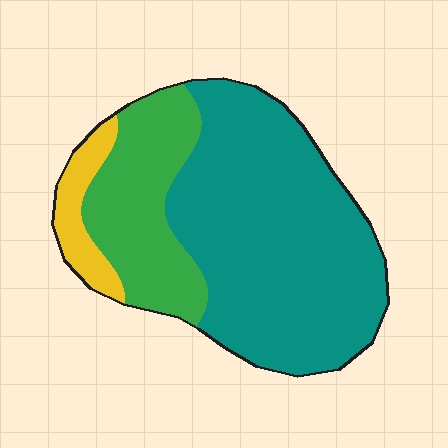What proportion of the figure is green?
Green covers about 25% of the figure.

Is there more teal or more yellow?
Teal.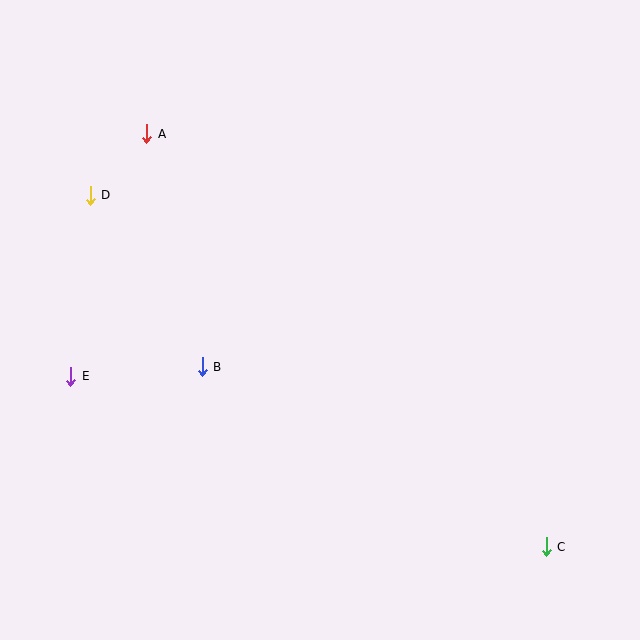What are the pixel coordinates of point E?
Point E is at (71, 376).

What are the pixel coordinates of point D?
Point D is at (90, 195).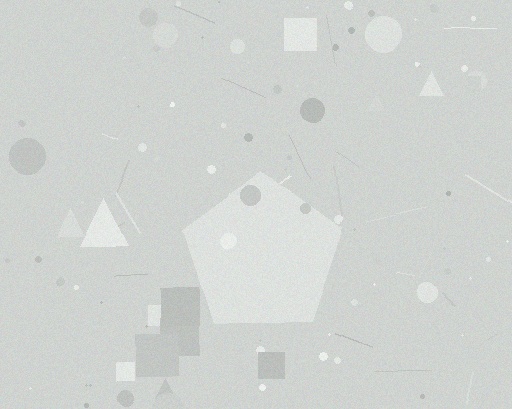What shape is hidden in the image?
A pentagon is hidden in the image.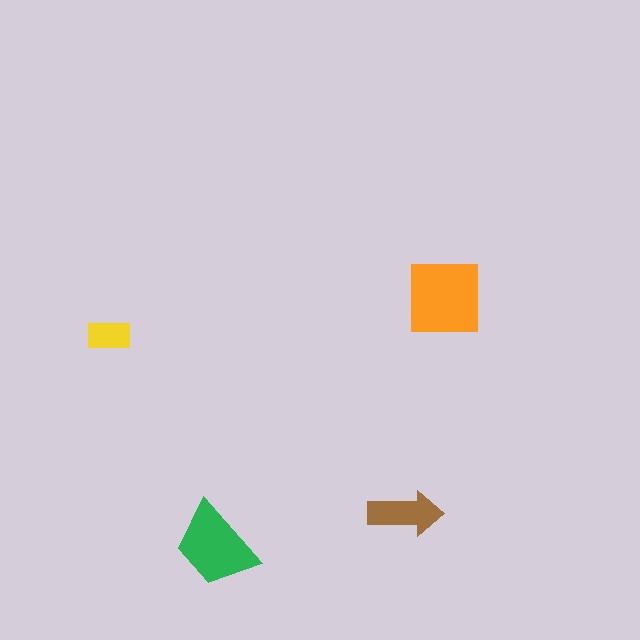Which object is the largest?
The orange square.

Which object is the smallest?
The yellow rectangle.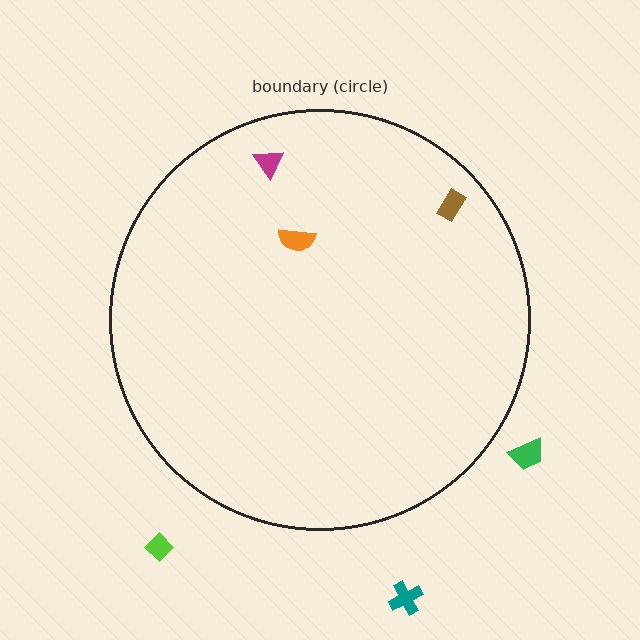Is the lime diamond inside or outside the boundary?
Outside.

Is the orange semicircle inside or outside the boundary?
Inside.